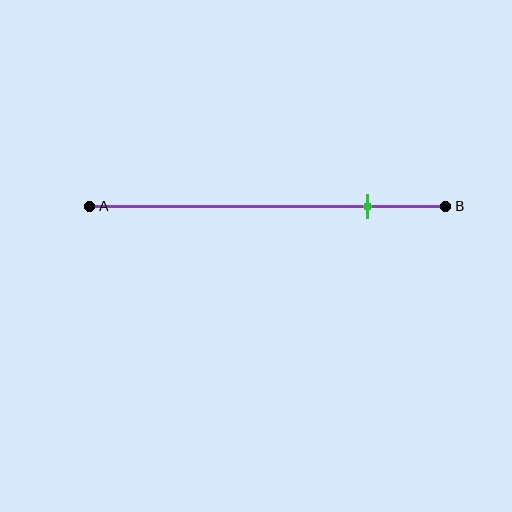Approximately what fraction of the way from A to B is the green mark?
The green mark is approximately 80% of the way from A to B.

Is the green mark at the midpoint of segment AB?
No, the mark is at about 80% from A, not at the 50% midpoint.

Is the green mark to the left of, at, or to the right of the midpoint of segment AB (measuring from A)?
The green mark is to the right of the midpoint of segment AB.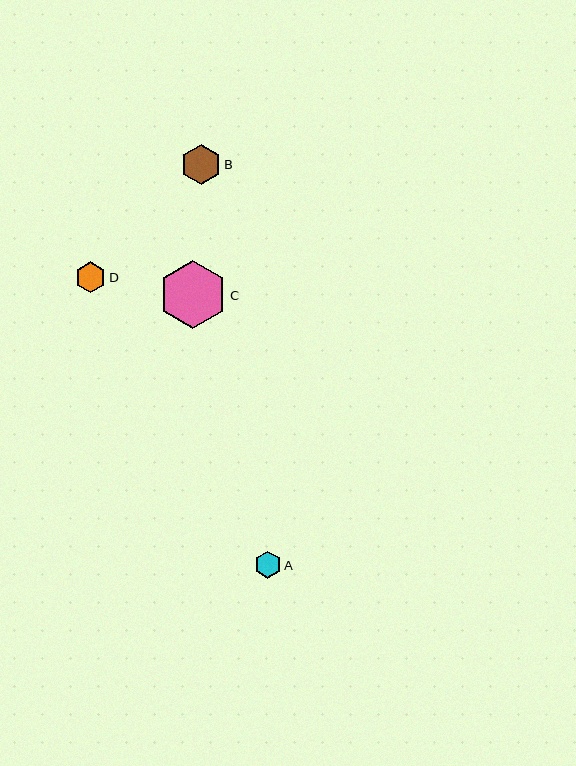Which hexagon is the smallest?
Hexagon A is the smallest with a size of approximately 27 pixels.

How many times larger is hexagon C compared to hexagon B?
Hexagon C is approximately 1.7 times the size of hexagon B.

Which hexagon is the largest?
Hexagon C is the largest with a size of approximately 68 pixels.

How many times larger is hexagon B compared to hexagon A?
Hexagon B is approximately 1.5 times the size of hexagon A.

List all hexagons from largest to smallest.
From largest to smallest: C, B, D, A.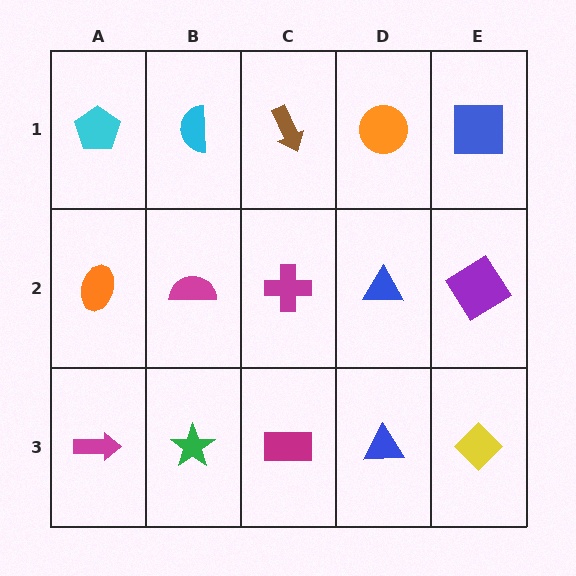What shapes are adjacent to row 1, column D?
A blue triangle (row 2, column D), a brown arrow (row 1, column C), a blue square (row 1, column E).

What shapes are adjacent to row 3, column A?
An orange ellipse (row 2, column A), a green star (row 3, column B).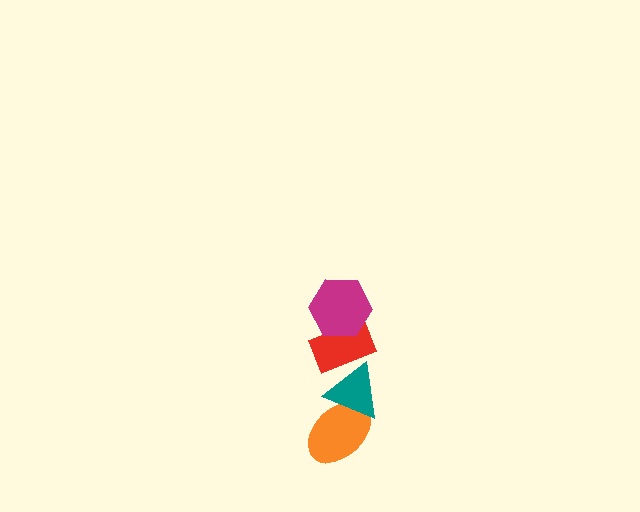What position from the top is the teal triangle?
The teal triangle is 3rd from the top.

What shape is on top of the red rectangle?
The magenta hexagon is on top of the red rectangle.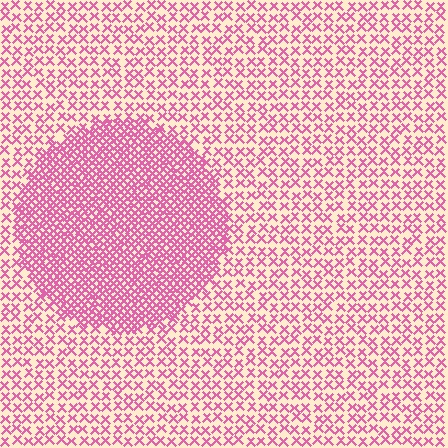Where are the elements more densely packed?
The elements are more densely packed inside the circle boundary.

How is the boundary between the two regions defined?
The boundary is defined by a change in element density (approximately 2.5x ratio). All elements are the same color, size, and shape.